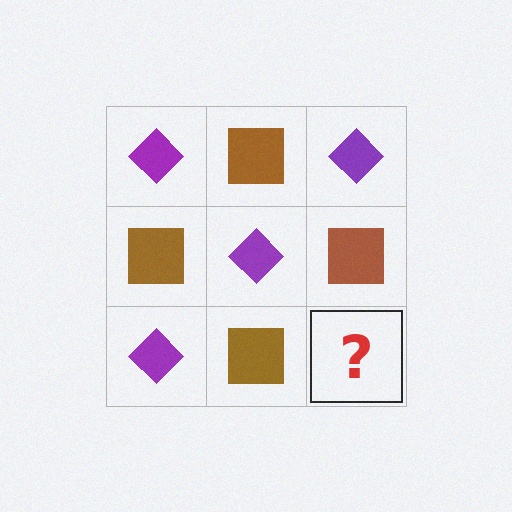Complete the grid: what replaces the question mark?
The question mark should be replaced with a purple diamond.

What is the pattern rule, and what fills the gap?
The rule is that it alternates purple diamond and brown square in a checkerboard pattern. The gap should be filled with a purple diamond.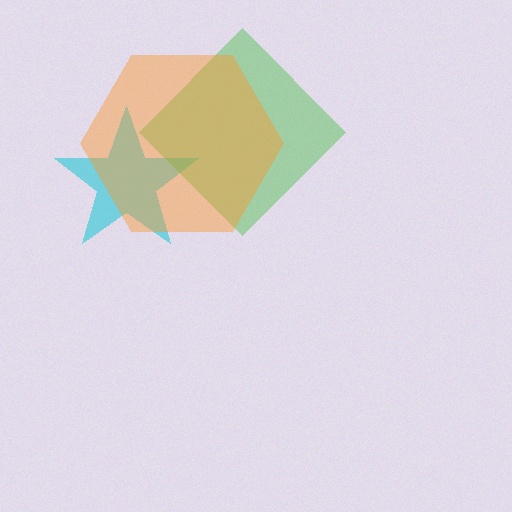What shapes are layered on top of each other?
The layered shapes are: a cyan star, a green diamond, an orange hexagon.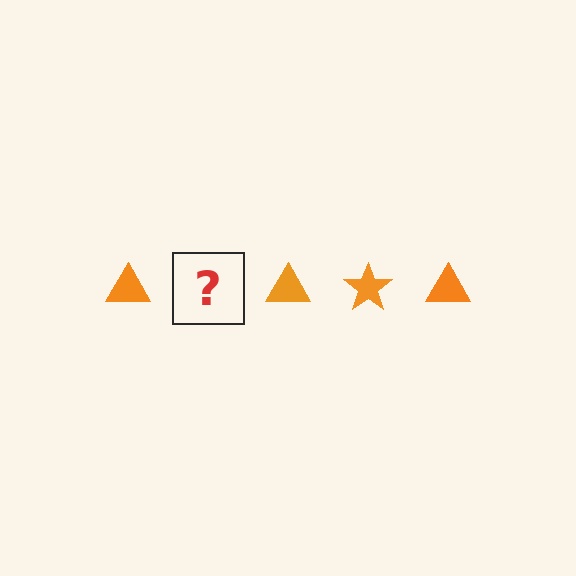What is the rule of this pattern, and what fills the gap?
The rule is that the pattern cycles through triangle, star shapes in orange. The gap should be filled with an orange star.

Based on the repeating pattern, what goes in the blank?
The blank should be an orange star.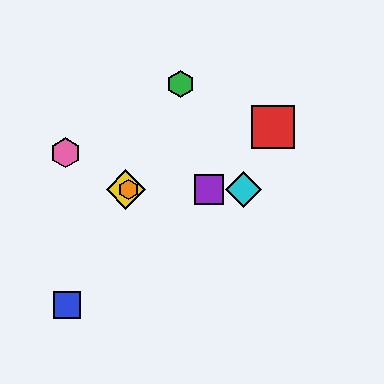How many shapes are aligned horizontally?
4 shapes (the yellow diamond, the purple square, the orange hexagon, the cyan diamond) are aligned horizontally.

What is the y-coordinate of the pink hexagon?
The pink hexagon is at y≈153.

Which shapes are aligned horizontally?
The yellow diamond, the purple square, the orange hexagon, the cyan diamond are aligned horizontally.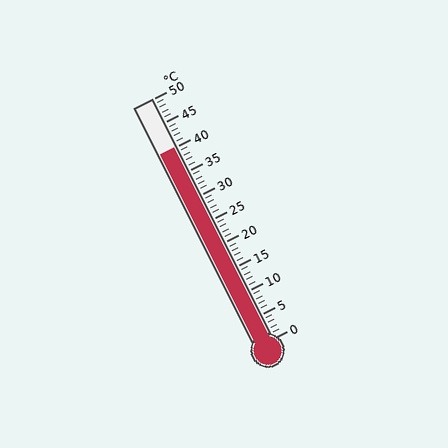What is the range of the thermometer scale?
The thermometer scale ranges from 0°C to 50°C.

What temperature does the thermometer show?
The thermometer shows approximately 40°C.